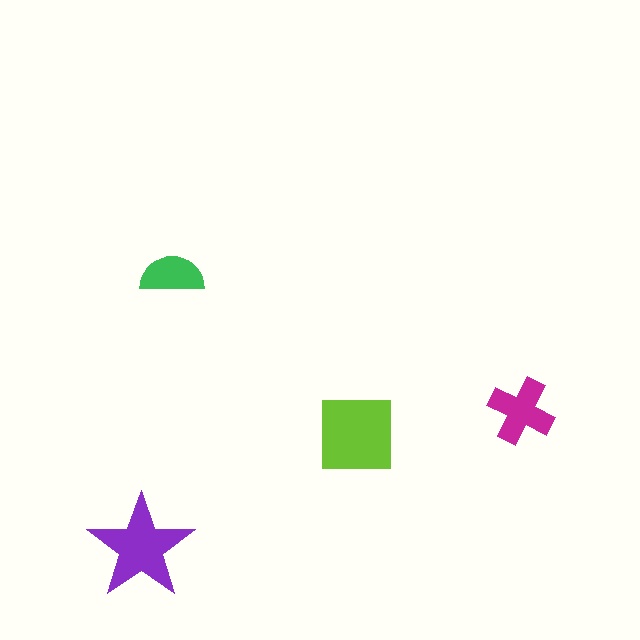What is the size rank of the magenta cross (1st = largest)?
3rd.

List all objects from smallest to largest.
The green semicircle, the magenta cross, the purple star, the lime square.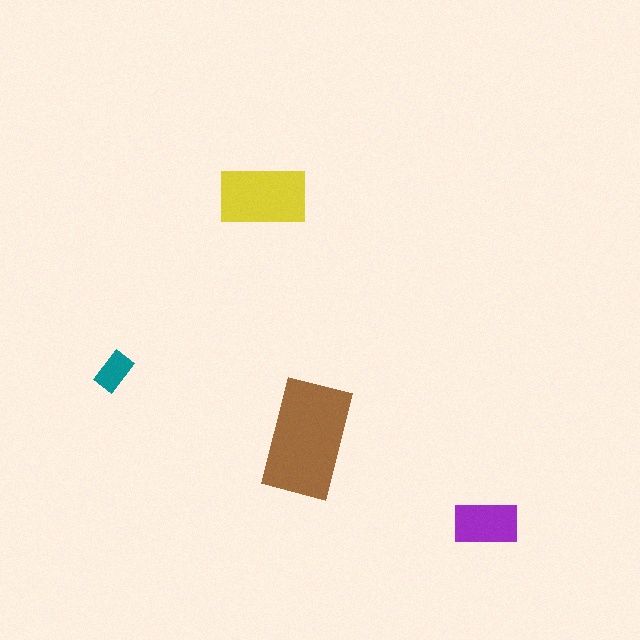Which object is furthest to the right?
The purple rectangle is rightmost.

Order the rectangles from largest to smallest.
the brown one, the yellow one, the purple one, the teal one.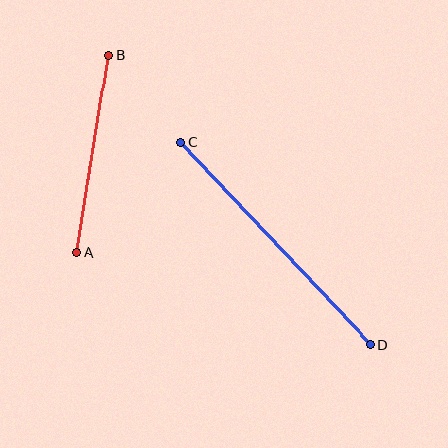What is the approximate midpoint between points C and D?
The midpoint is at approximately (275, 243) pixels.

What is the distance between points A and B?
The distance is approximately 200 pixels.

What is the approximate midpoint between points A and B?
The midpoint is at approximately (92, 154) pixels.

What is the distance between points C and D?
The distance is approximately 277 pixels.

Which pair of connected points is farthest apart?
Points C and D are farthest apart.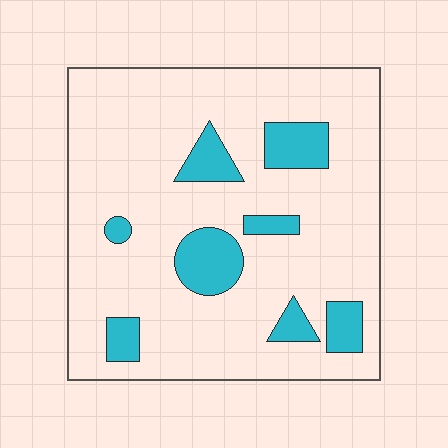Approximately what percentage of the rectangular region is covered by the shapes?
Approximately 15%.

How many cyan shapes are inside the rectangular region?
8.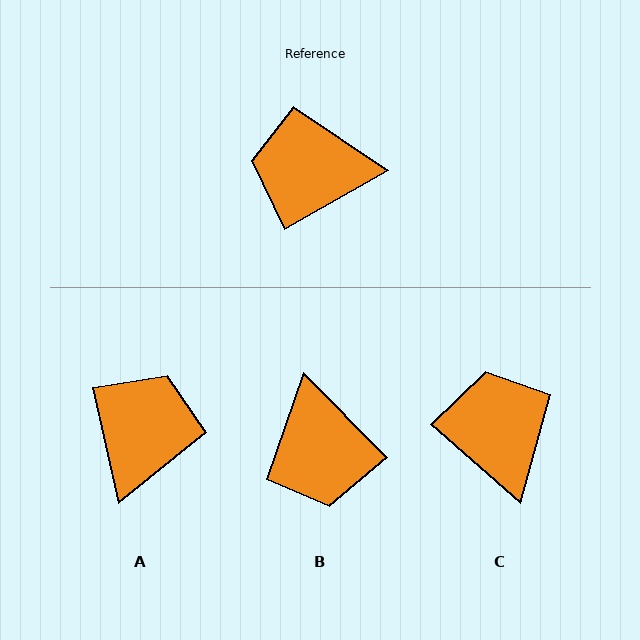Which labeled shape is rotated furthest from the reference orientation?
A, about 107 degrees away.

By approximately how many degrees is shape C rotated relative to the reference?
Approximately 71 degrees clockwise.